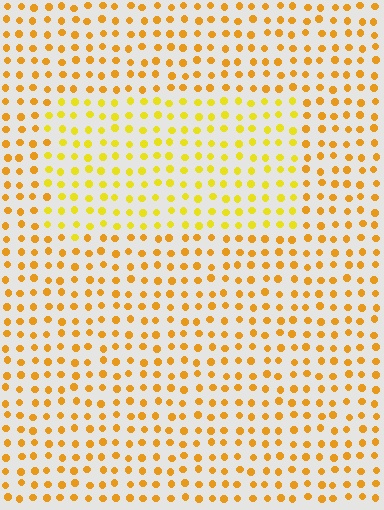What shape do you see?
I see a rectangle.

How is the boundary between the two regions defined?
The boundary is defined purely by a slight shift in hue (about 21 degrees). Spacing, size, and orientation are identical on both sides.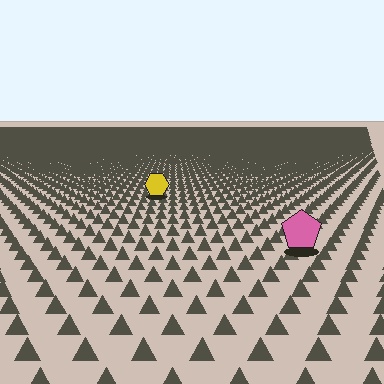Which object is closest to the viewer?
The pink pentagon is closest. The texture marks near it are larger and more spread out.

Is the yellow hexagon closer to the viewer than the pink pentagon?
No. The pink pentagon is closer — you can tell from the texture gradient: the ground texture is coarser near it.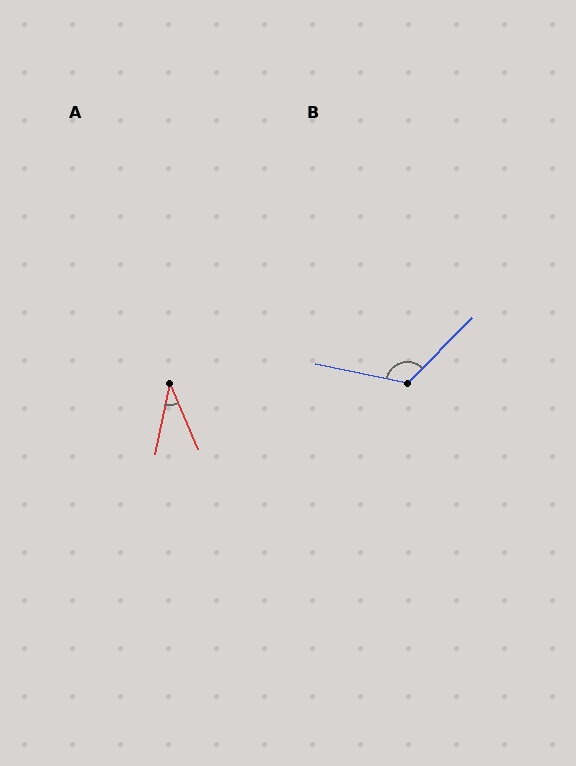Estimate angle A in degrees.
Approximately 35 degrees.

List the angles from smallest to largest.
A (35°), B (124°).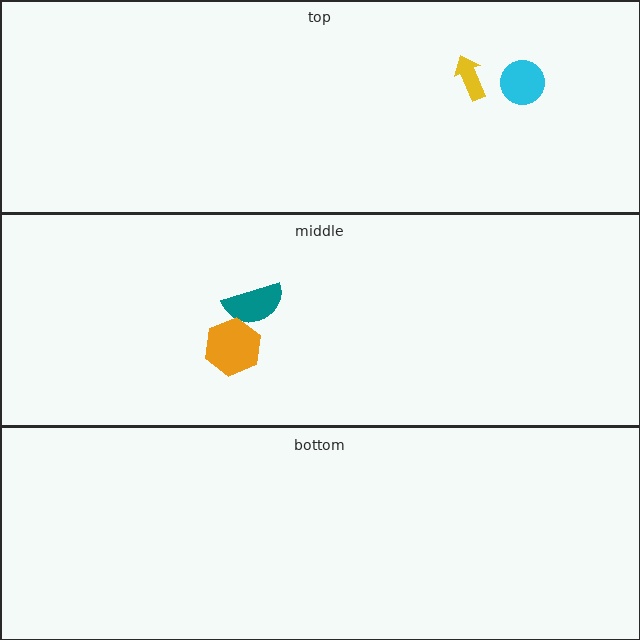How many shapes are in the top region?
2.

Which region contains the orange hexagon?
The middle region.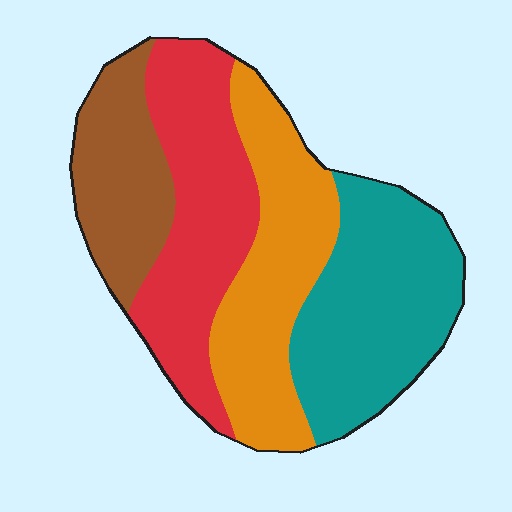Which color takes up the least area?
Brown, at roughly 15%.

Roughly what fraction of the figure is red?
Red covers 27% of the figure.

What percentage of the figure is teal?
Teal covers roughly 30% of the figure.